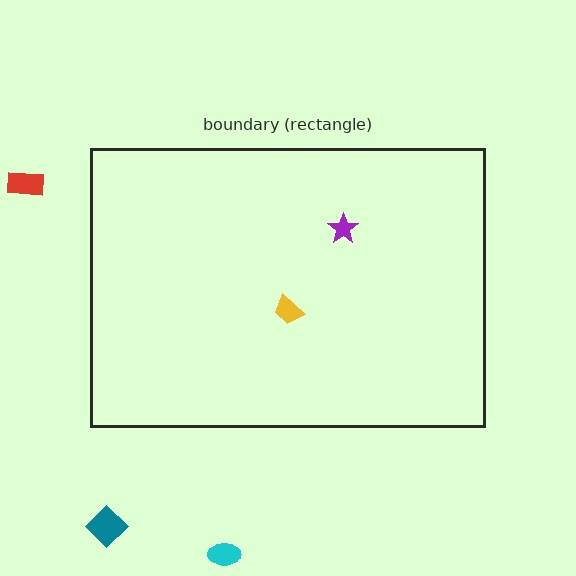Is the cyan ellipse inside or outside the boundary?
Outside.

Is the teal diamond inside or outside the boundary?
Outside.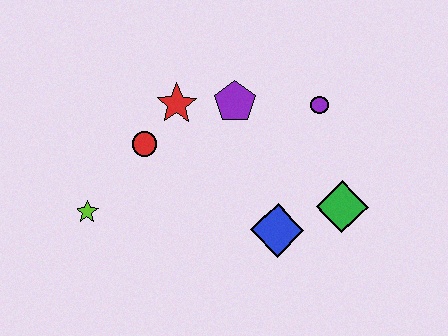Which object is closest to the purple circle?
The purple pentagon is closest to the purple circle.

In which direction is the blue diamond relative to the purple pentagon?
The blue diamond is below the purple pentagon.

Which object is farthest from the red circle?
The green diamond is farthest from the red circle.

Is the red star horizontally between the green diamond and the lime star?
Yes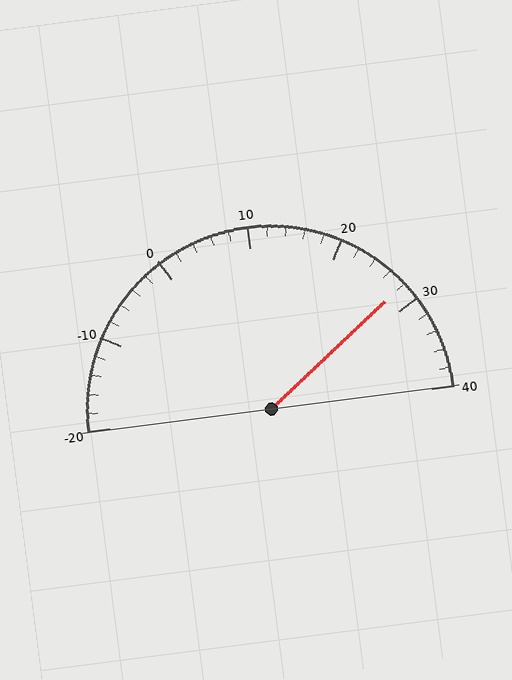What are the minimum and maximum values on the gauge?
The gauge ranges from -20 to 40.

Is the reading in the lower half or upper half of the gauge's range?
The reading is in the upper half of the range (-20 to 40).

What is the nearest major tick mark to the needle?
The nearest major tick mark is 30.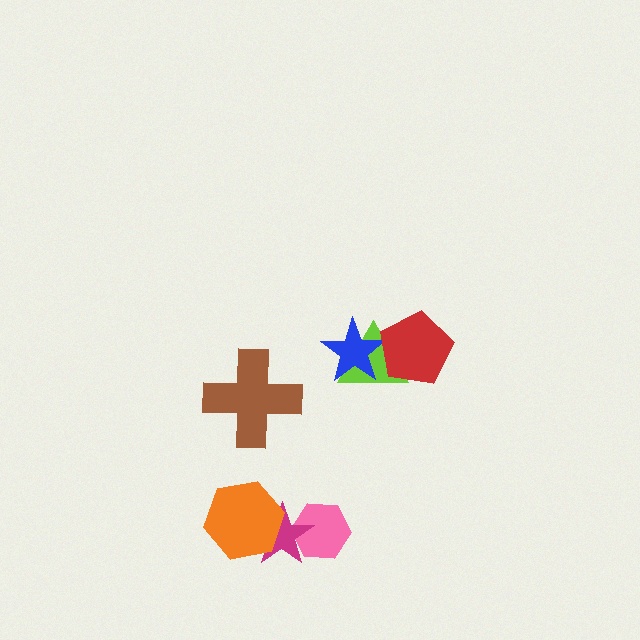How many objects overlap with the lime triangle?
2 objects overlap with the lime triangle.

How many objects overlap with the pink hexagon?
1 object overlaps with the pink hexagon.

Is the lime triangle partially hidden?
Yes, it is partially covered by another shape.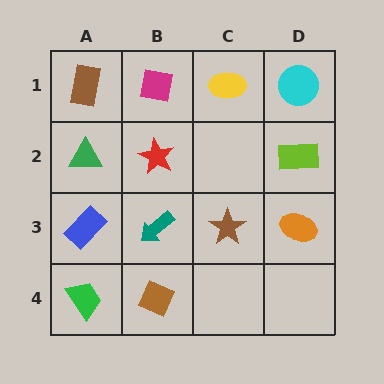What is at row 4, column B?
A brown diamond.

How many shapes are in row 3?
4 shapes.